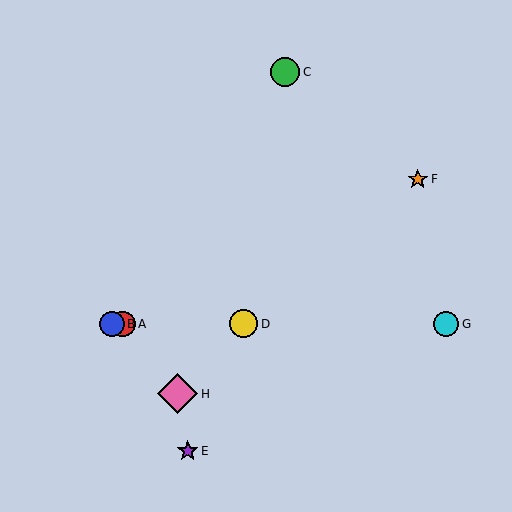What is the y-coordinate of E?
Object E is at y≈451.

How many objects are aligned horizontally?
4 objects (A, B, D, G) are aligned horizontally.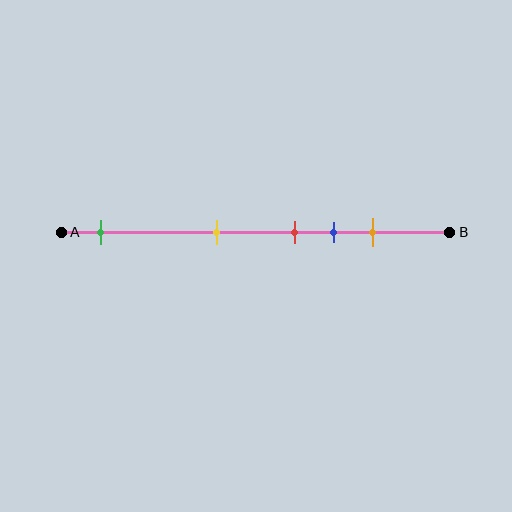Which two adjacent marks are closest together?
The red and blue marks are the closest adjacent pair.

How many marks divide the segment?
There are 5 marks dividing the segment.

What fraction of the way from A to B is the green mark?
The green mark is approximately 10% (0.1) of the way from A to B.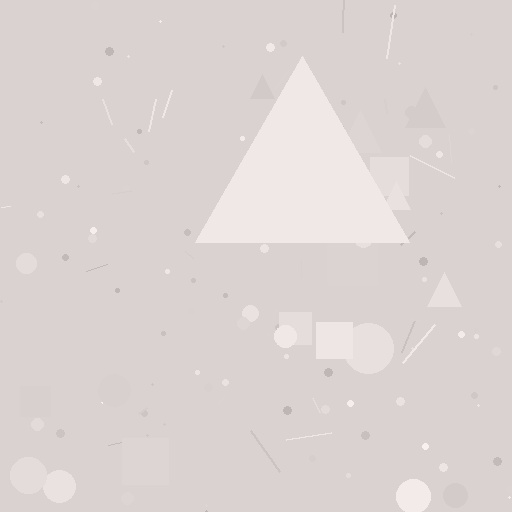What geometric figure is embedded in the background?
A triangle is embedded in the background.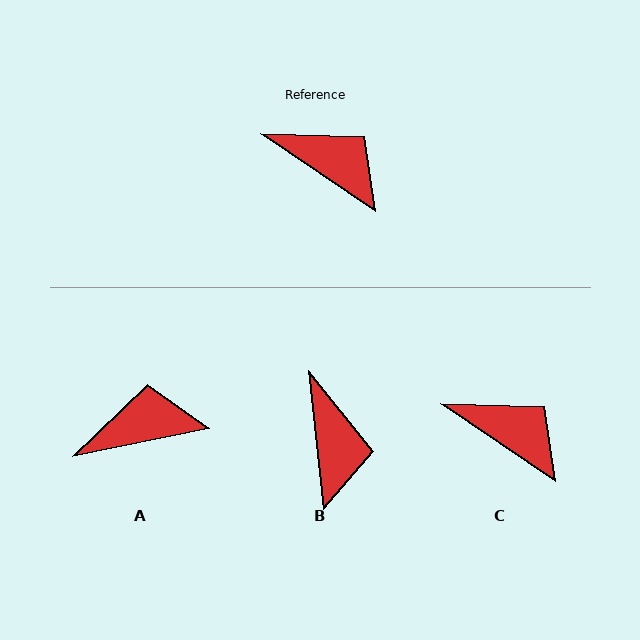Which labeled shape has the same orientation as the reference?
C.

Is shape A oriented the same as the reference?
No, it is off by about 46 degrees.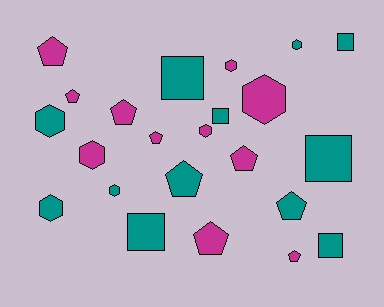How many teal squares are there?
There are 6 teal squares.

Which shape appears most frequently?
Pentagon, with 9 objects.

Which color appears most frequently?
Teal, with 12 objects.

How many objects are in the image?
There are 23 objects.